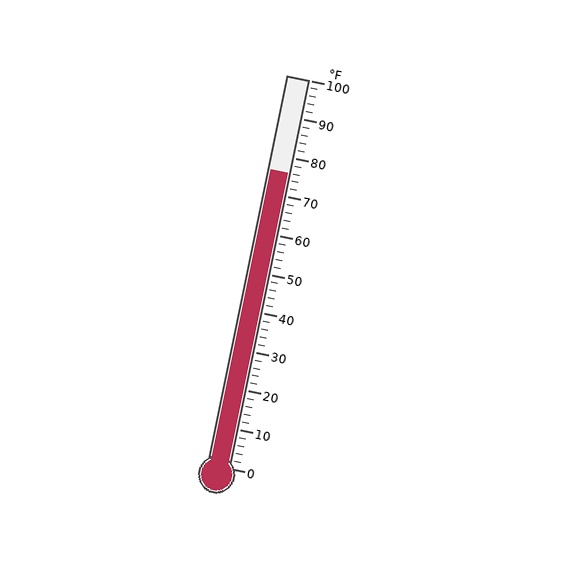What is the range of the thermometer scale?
The thermometer scale ranges from 0°F to 100°F.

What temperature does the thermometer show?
The thermometer shows approximately 76°F.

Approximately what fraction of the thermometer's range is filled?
The thermometer is filled to approximately 75% of its range.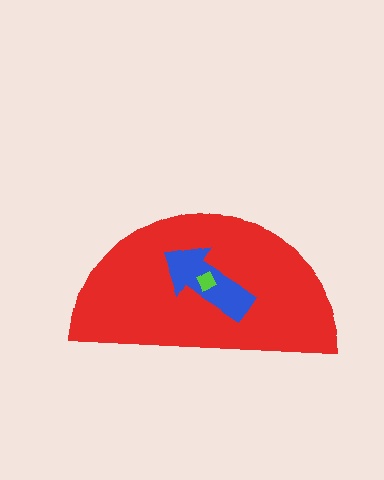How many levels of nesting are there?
3.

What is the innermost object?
The lime diamond.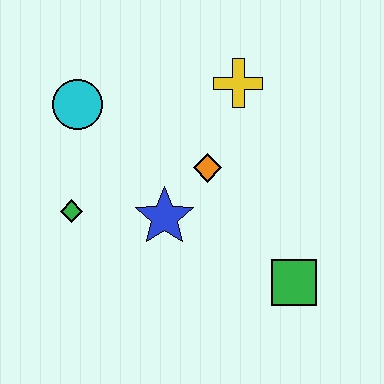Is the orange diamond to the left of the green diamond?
No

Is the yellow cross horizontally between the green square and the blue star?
Yes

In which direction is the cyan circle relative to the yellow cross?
The cyan circle is to the left of the yellow cross.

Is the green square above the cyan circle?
No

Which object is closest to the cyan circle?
The green diamond is closest to the cyan circle.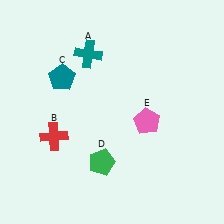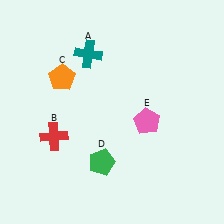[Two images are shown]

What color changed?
The pentagon (C) changed from teal in Image 1 to orange in Image 2.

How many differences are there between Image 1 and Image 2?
There is 1 difference between the two images.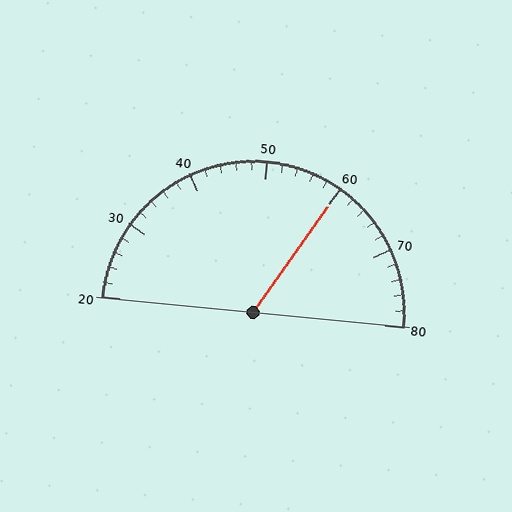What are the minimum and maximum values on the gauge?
The gauge ranges from 20 to 80.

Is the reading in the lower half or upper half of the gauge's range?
The reading is in the upper half of the range (20 to 80).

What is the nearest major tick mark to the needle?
The nearest major tick mark is 60.